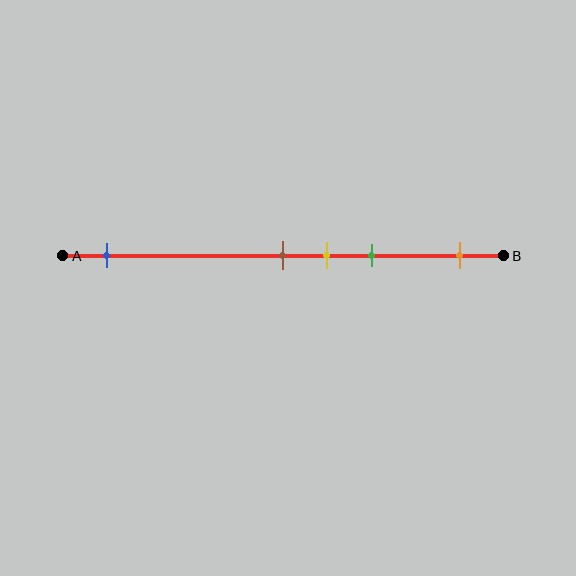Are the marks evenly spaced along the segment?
No, the marks are not evenly spaced.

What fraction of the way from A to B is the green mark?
The green mark is approximately 70% (0.7) of the way from A to B.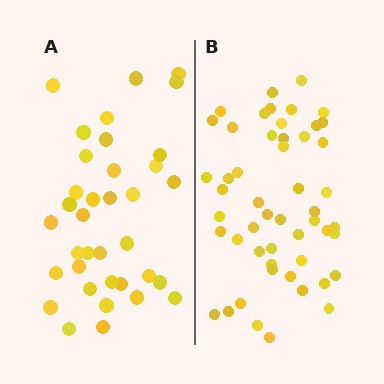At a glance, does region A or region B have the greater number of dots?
Region B (the right region) has more dots.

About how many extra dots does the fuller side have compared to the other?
Region B has approximately 15 more dots than region A.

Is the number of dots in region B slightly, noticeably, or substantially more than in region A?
Region B has noticeably more, but not dramatically so. The ratio is roughly 1.4 to 1.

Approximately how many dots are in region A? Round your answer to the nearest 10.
About 40 dots. (The exact count is 36, which rounds to 40.)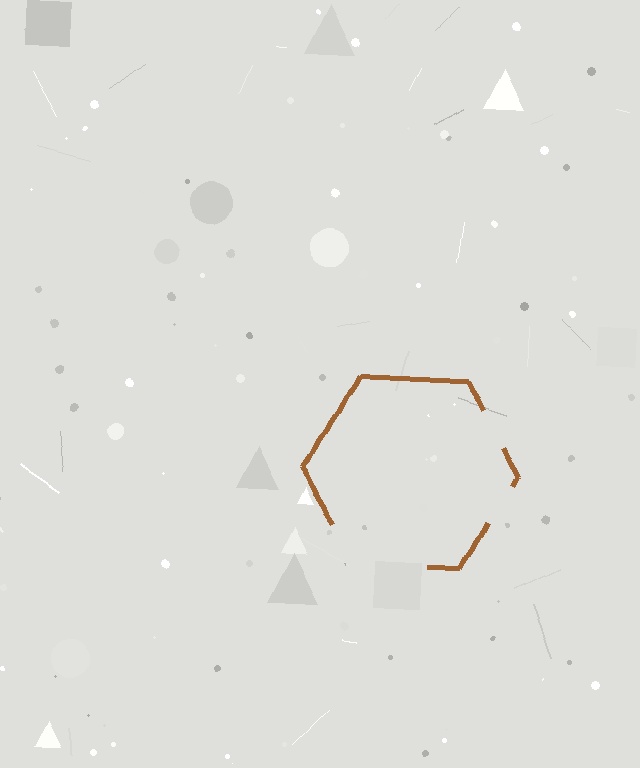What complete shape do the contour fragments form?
The contour fragments form a hexagon.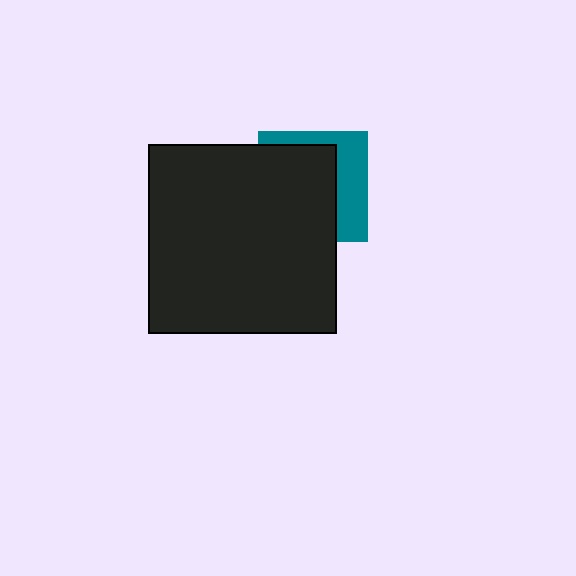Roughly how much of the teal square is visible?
A small part of it is visible (roughly 35%).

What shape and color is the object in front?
The object in front is a black rectangle.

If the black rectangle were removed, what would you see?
You would see the complete teal square.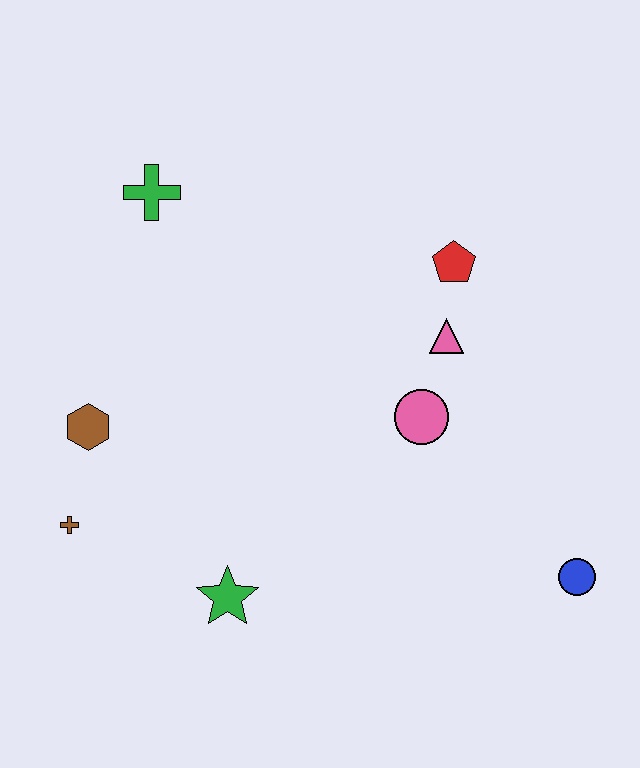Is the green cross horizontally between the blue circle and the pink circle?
No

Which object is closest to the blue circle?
The pink circle is closest to the blue circle.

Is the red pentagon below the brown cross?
No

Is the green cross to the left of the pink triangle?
Yes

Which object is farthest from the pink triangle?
The brown cross is farthest from the pink triangle.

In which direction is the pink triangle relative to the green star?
The pink triangle is above the green star.